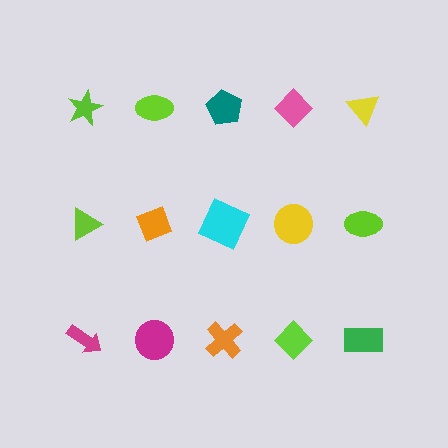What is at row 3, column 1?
A magenta arrow.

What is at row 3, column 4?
A lime diamond.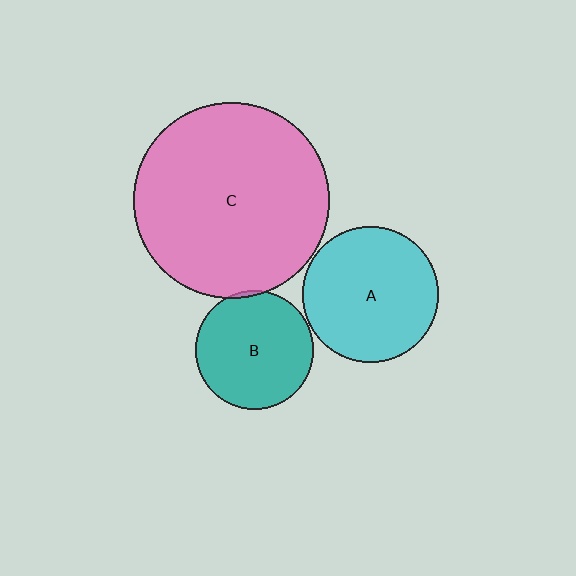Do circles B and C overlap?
Yes.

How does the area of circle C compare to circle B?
Approximately 2.7 times.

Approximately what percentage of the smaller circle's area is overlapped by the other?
Approximately 5%.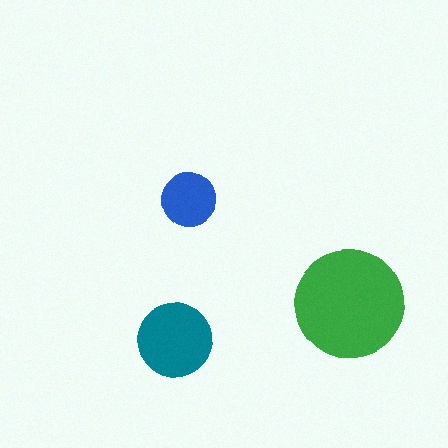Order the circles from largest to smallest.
the green one, the teal one, the blue one.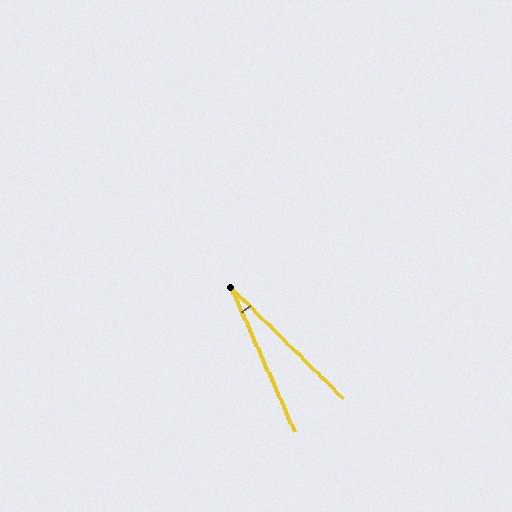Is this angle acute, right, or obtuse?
It is acute.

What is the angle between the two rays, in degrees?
Approximately 22 degrees.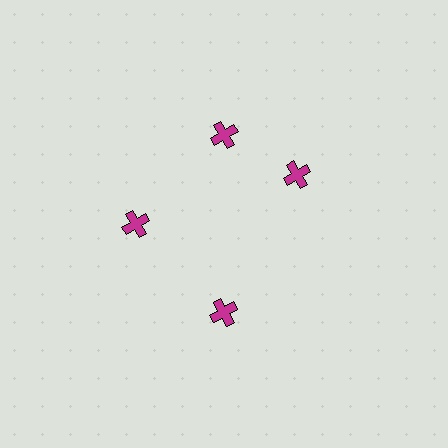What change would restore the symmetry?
The symmetry would be restored by rotating it back into even spacing with its neighbors so that all 4 crosses sit at equal angles and equal distance from the center.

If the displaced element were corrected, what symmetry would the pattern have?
It would have 4-fold rotational symmetry — the pattern would map onto itself every 90 degrees.